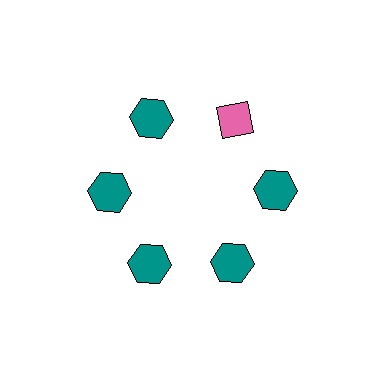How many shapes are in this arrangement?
There are 6 shapes arranged in a ring pattern.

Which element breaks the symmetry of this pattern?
The pink diamond at roughly the 1 o'clock position breaks the symmetry. All other shapes are teal hexagons.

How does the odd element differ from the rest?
It differs in both color (pink instead of teal) and shape (diamond instead of hexagon).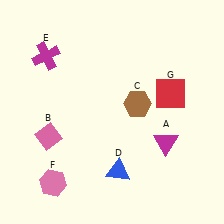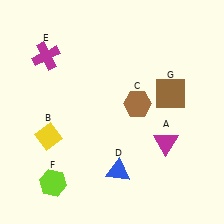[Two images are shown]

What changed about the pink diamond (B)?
In Image 1, B is pink. In Image 2, it changed to yellow.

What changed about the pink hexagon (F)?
In Image 1, F is pink. In Image 2, it changed to lime.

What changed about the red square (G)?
In Image 1, G is red. In Image 2, it changed to brown.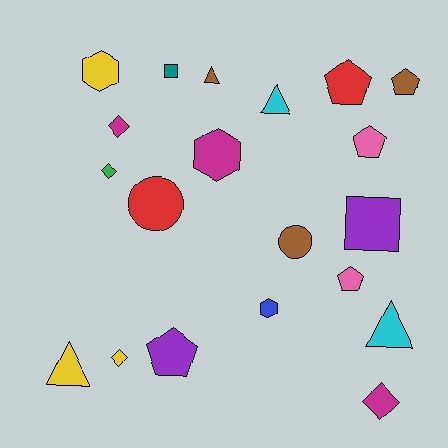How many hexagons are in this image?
There are 3 hexagons.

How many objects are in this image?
There are 20 objects.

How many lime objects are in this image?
There are no lime objects.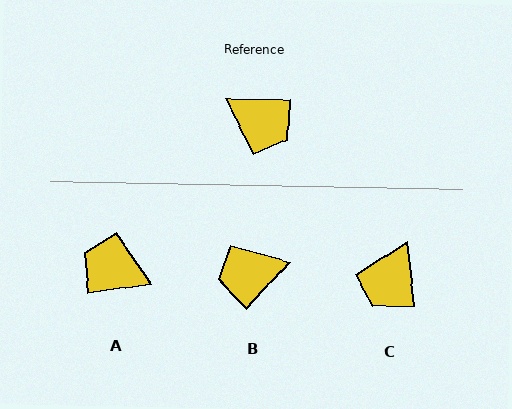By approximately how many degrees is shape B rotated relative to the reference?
Approximately 132 degrees clockwise.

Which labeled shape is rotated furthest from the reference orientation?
A, about 171 degrees away.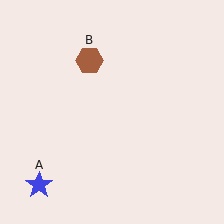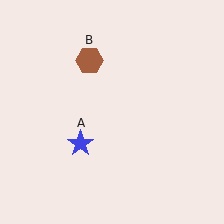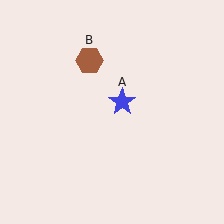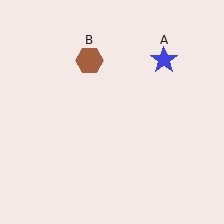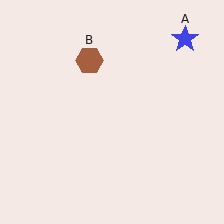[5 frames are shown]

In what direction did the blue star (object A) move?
The blue star (object A) moved up and to the right.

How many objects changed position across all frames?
1 object changed position: blue star (object A).